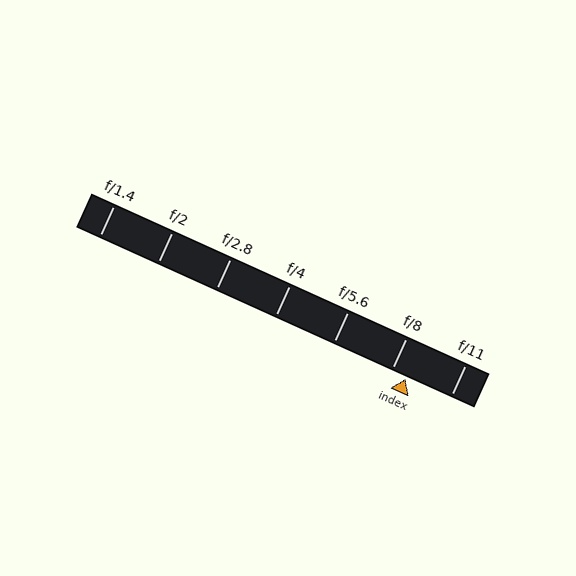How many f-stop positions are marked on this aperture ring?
There are 7 f-stop positions marked.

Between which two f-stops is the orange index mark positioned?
The index mark is between f/8 and f/11.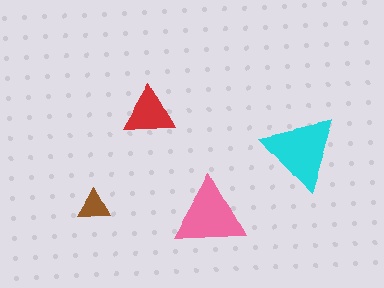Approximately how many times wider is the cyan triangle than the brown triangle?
About 2.5 times wider.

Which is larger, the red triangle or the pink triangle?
The pink one.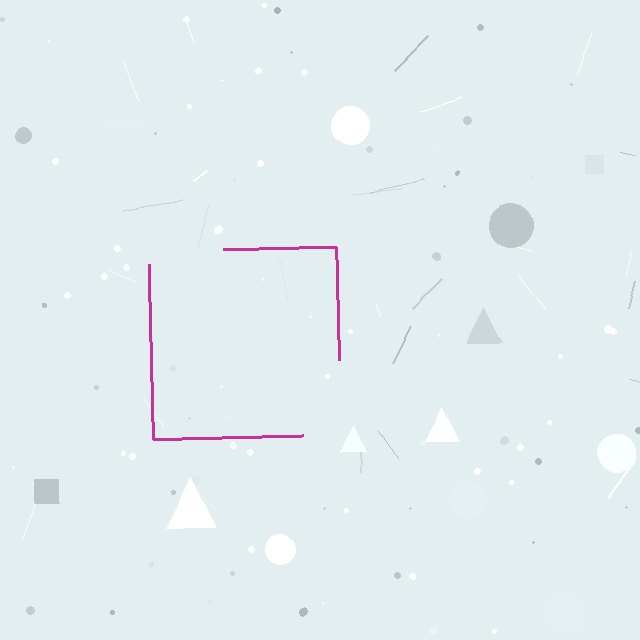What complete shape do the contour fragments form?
The contour fragments form a square.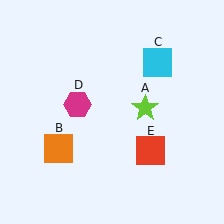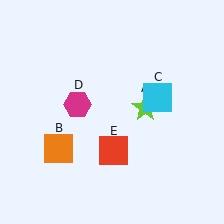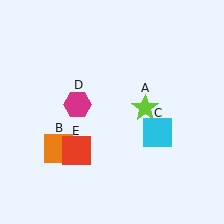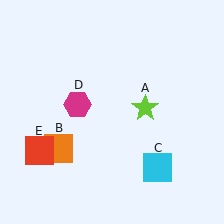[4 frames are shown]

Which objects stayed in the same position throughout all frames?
Lime star (object A) and orange square (object B) and magenta hexagon (object D) remained stationary.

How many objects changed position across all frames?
2 objects changed position: cyan square (object C), red square (object E).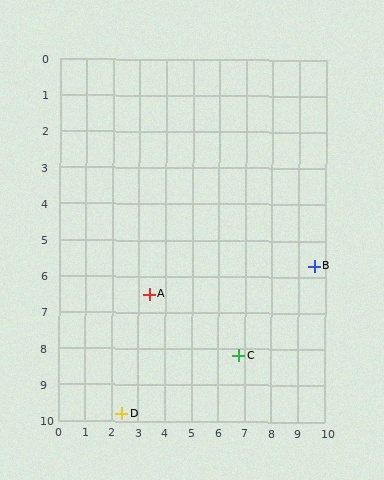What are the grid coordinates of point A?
Point A is at approximately (3.4, 6.5).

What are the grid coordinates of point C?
Point C is at approximately (6.8, 8.2).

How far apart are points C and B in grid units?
Points C and B are about 3.8 grid units apart.